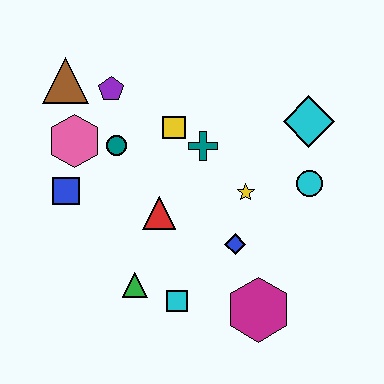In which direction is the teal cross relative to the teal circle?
The teal cross is to the right of the teal circle.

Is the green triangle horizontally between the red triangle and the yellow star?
No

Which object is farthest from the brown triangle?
The magenta hexagon is farthest from the brown triangle.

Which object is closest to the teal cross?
The yellow square is closest to the teal cross.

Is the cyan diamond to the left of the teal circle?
No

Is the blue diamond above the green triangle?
Yes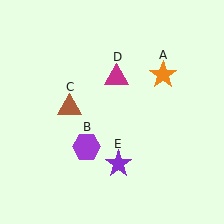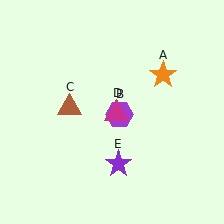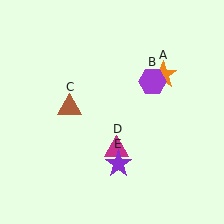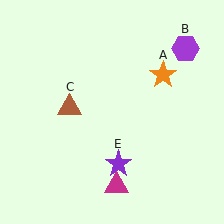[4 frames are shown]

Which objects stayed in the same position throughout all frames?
Orange star (object A) and brown triangle (object C) and purple star (object E) remained stationary.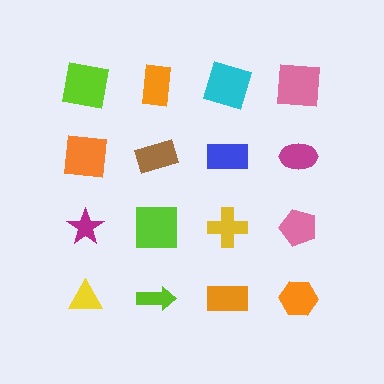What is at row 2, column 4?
A magenta ellipse.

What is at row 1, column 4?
A pink square.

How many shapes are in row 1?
4 shapes.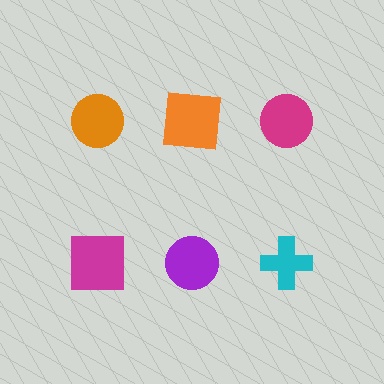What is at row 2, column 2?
A purple circle.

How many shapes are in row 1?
3 shapes.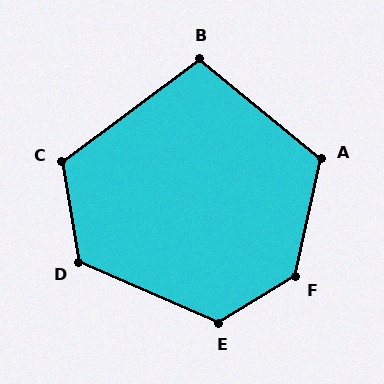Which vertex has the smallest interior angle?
B, at approximately 104 degrees.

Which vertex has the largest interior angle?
F, at approximately 133 degrees.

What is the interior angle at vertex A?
Approximately 117 degrees (obtuse).